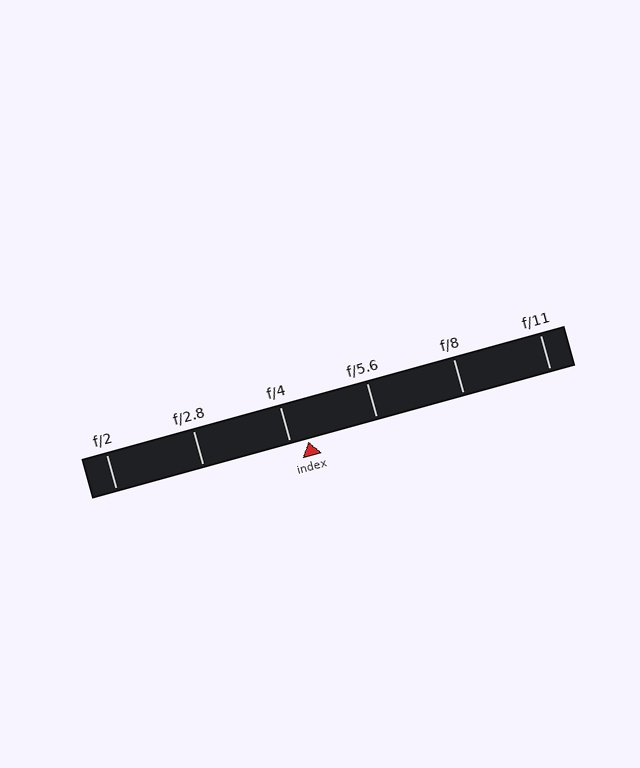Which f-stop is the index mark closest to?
The index mark is closest to f/4.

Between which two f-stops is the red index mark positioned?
The index mark is between f/4 and f/5.6.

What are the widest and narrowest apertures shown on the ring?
The widest aperture shown is f/2 and the narrowest is f/11.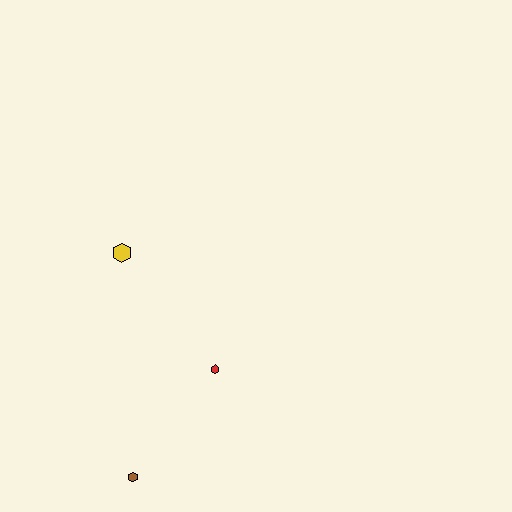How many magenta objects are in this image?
There are no magenta objects.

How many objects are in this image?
There are 3 objects.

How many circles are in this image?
There are no circles.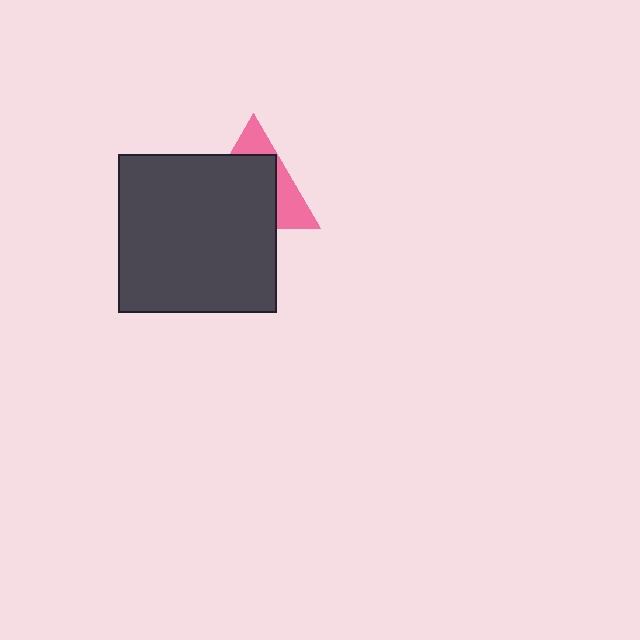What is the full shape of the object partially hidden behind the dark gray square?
The partially hidden object is a pink triangle.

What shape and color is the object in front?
The object in front is a dark gray square.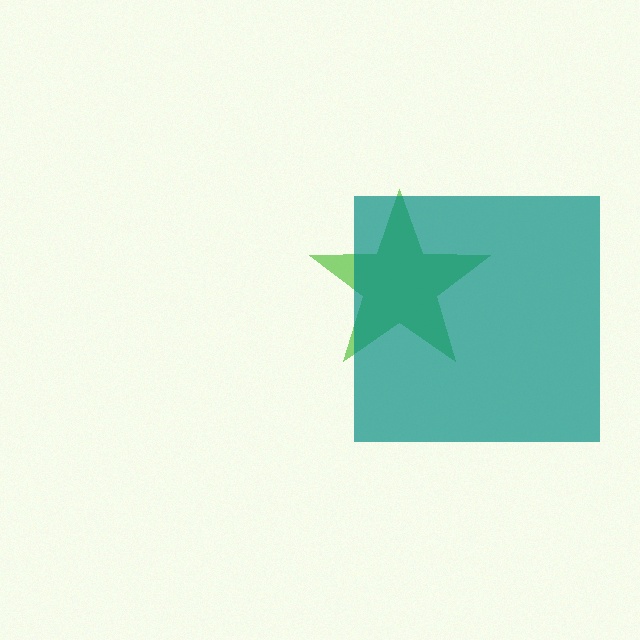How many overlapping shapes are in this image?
There are 2 overlapping shapes in the image.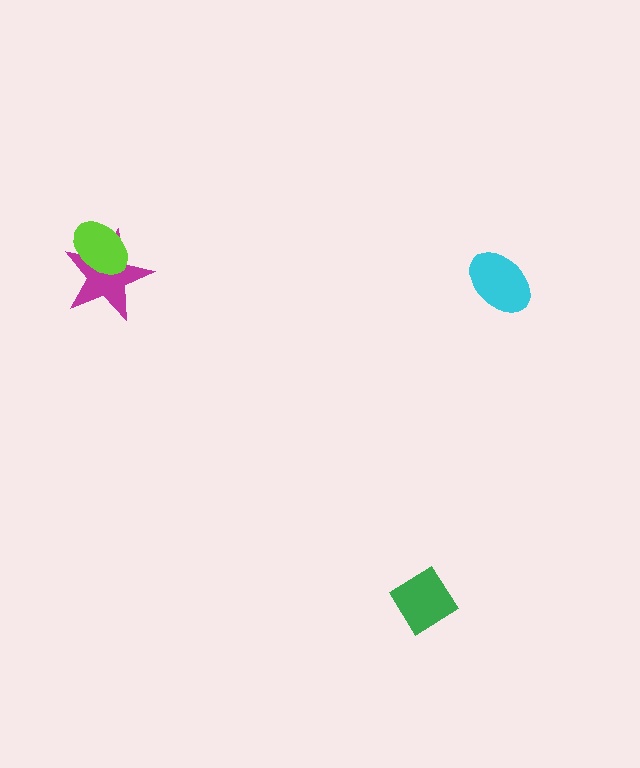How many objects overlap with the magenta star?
1 object overlaps with the magenta star.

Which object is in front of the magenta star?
The lime ellipse is in front of the magenta star.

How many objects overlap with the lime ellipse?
1 object overlaps with the lime ellipse.